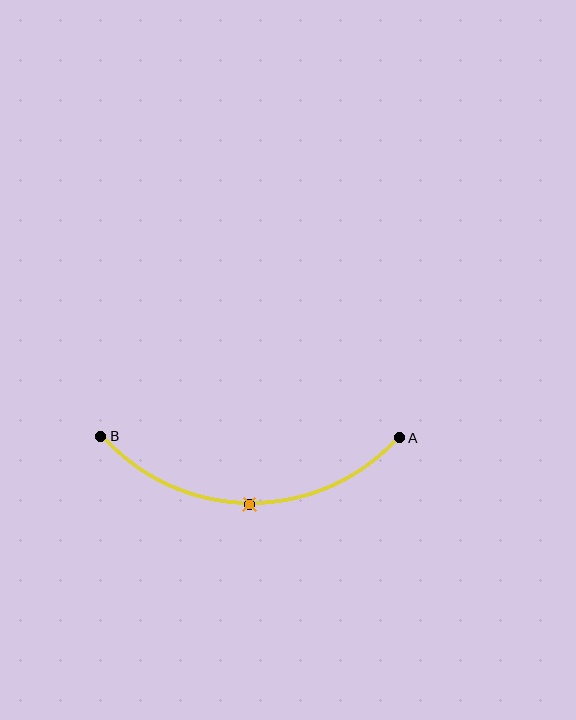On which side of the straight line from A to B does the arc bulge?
The arc bulges below the straight line connecting A and B.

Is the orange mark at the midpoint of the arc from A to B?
Yes. The orange mark lies on the arc at equal arc-length from both A and B — it is the arc midpoint.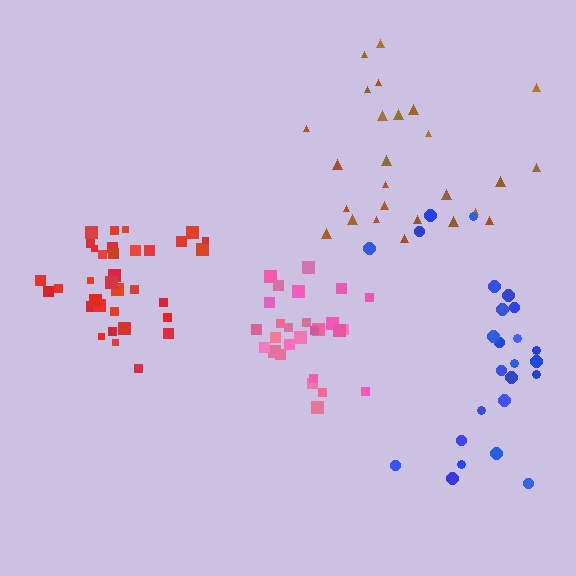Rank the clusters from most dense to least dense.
pink, red, brown, blue.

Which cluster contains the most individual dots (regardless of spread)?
Red (34).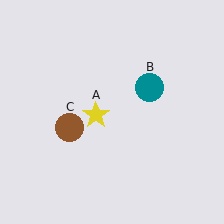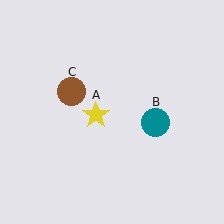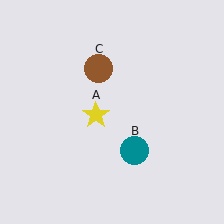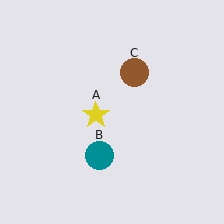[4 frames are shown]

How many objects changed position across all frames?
2 objects changed position: teal circle (object B), brown circle (object C).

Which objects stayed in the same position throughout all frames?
Yellow star (object A) remained stationary.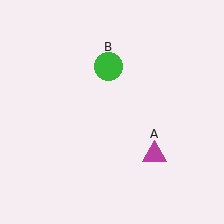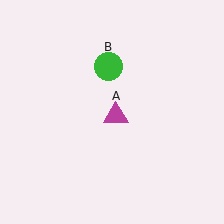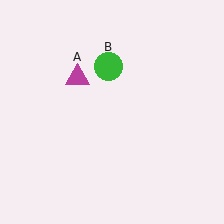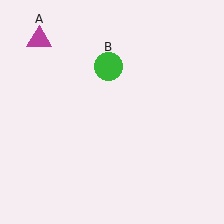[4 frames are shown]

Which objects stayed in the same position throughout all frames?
Green circle (object B) remained stationary.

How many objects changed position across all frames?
1 object changed position: magenta triangle (object A).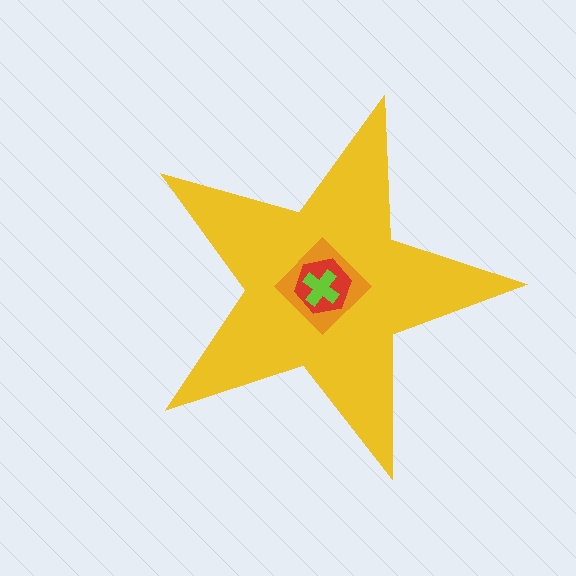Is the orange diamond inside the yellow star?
Yes.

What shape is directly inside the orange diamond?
The red hexagon.